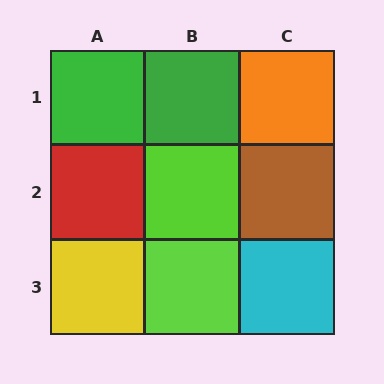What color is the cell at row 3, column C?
Cyan.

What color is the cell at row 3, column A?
Yellow.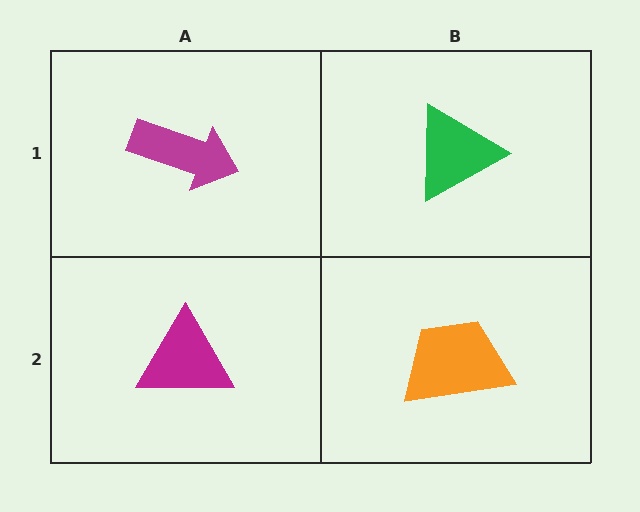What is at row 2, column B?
An orange trapezoid.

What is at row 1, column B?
A green triangle.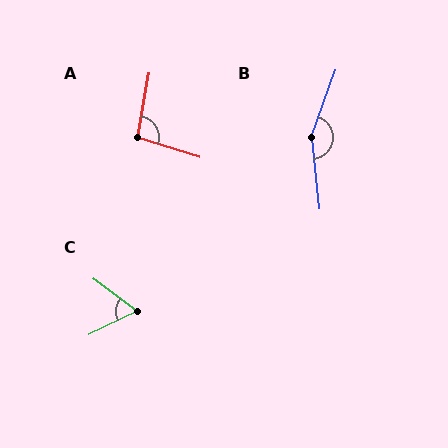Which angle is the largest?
B, at approximately 155 degrees.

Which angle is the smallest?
C, at approximately 62 degrees.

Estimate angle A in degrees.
Approximately 97 degrees.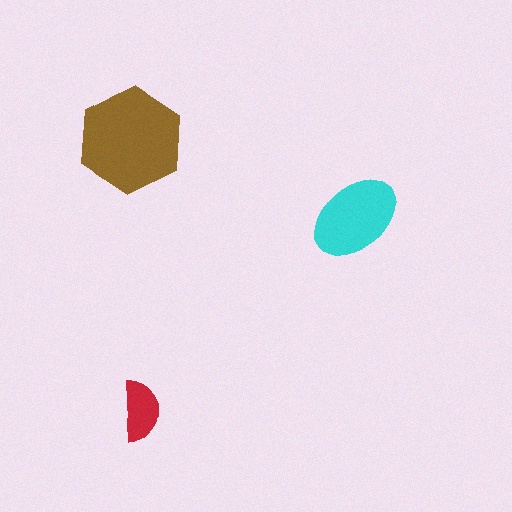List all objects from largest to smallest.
The brown hexagon, the cyan ellipse, the red semicircle.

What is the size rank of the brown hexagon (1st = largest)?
1st.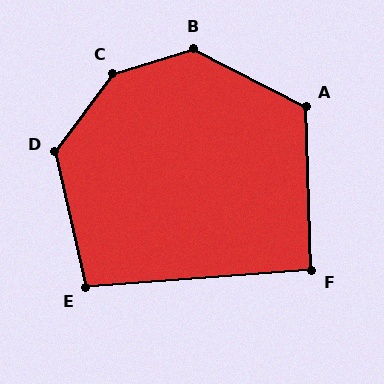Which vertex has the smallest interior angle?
F, at approximately 93 degrees.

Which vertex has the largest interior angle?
C, at approximately 143 degrees.